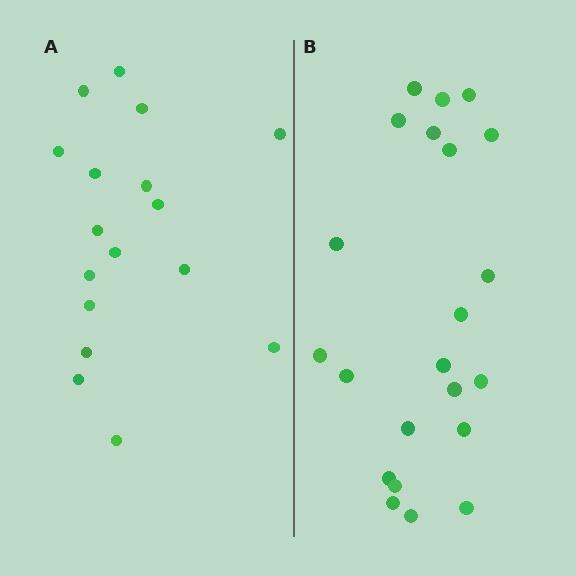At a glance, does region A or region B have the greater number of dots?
Region B (the right region) has more dots.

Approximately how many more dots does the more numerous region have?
Region B has about 5 more dots than region A.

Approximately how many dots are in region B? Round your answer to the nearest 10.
About 20 dots. (The exact count is 22, which rounds to 20.)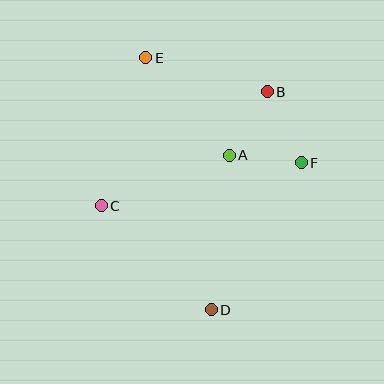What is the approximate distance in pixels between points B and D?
The distance between B and D is approximately 225 pixels.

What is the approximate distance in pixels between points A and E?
The distance between A and E is approximately 128 pixels.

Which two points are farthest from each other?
Points D and E are farthest from each other.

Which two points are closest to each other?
Points A and F are closest to each other.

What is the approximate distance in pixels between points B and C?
The distance between B and C is approximately 201 pixels.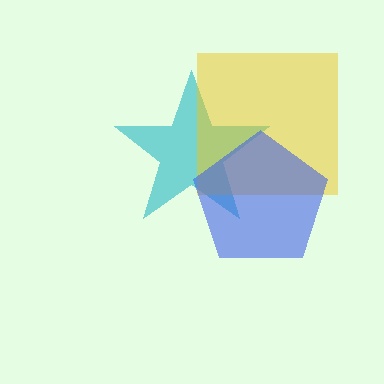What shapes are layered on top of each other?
The layered shapes are: a cyan star, a yellow square, a blue pentagon.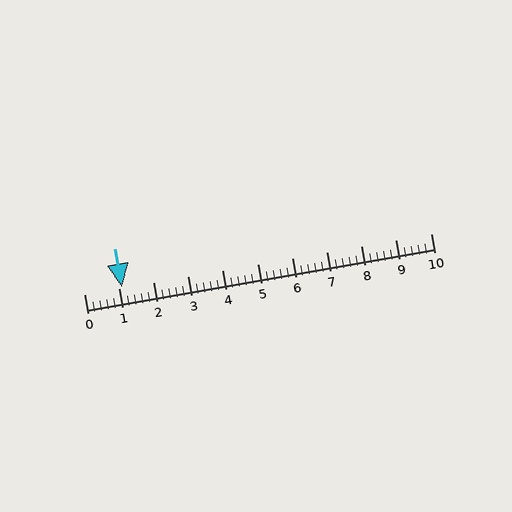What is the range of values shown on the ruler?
The ruler shows values from 0 to 10.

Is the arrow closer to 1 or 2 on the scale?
The arrow is closer to 1.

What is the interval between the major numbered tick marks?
The major tick marks are spaced 1 units apart.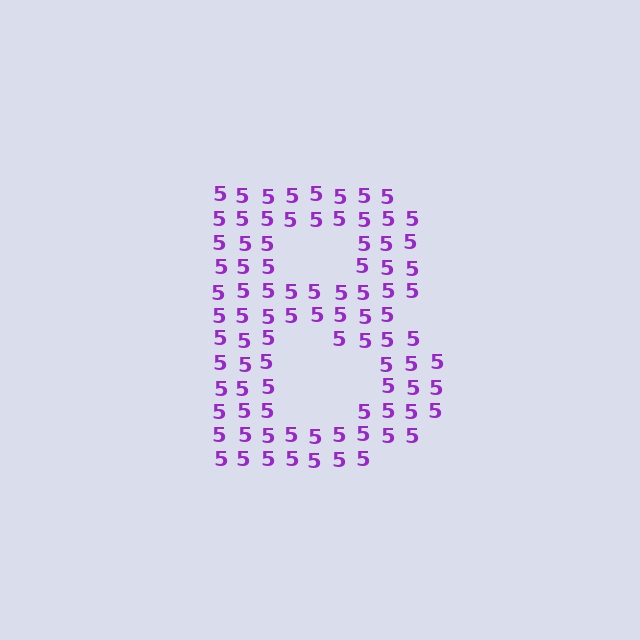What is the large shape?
The large shape is the letter B.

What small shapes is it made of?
It is made of small digit 5's.